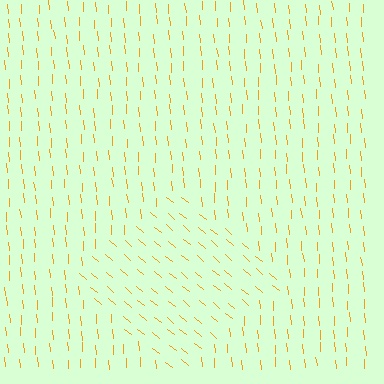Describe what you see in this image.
The image is filled with small orange line segments. A diamond region in the image has lines oriented differently from the surrounding lines, creating a visible texture boundary.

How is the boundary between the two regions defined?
The boundary is defined purely by a change in line orientation (approximately 45 degrees difference). All lines are the same color and thickness.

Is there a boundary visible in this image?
Yes, there is a texture boundary formed by a change in line orientation.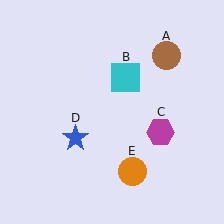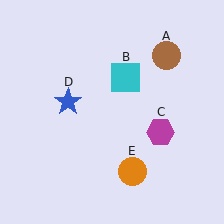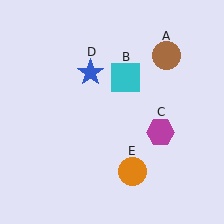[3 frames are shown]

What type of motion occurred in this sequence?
The blue star (object D) rotated clockwise around the center of the scene.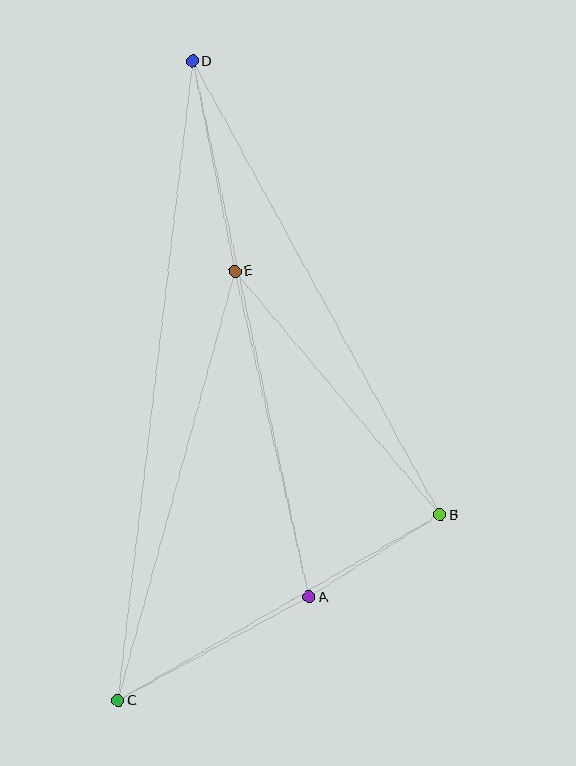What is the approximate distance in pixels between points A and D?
The distance between A and D is approximately 549 pixels.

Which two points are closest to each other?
Points A and B are closest to each other.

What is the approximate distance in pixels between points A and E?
The distance between A and E is approximately 334 pixels.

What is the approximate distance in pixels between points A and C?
The distance between A and C is approximately 217 pixels.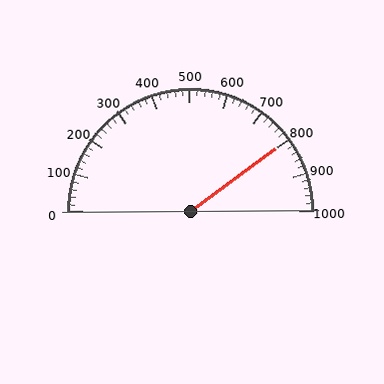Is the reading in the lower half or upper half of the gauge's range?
The reading is in the upper half of the range (0 to 1000).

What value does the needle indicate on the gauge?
The needle indicates approximately 800.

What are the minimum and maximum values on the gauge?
The gauge ranges from 0 to 1000.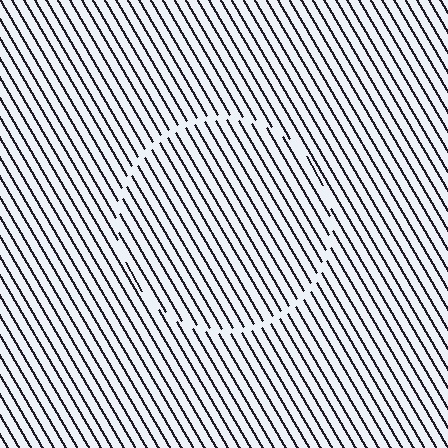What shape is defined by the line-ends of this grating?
An illusory circle. The interior of the shape contains the same grating, shifted by half a period — the contour is defined by the phase discontinuity where line-ends from the inner and outer gratings abut.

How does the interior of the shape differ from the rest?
The interior of the shape contains the same grating, shifted by half a period — the contour is defined by the phase discontinuity where line-ends from the inner and outer gratings abut.